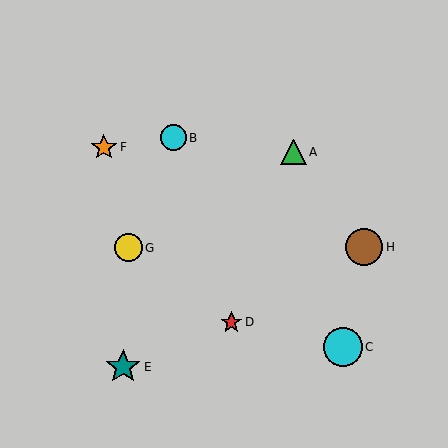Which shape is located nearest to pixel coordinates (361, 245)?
The brown circle (labeled H) at (364, 247) is nearest to that location.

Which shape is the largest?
The cyan circle (labeled C) is the largest.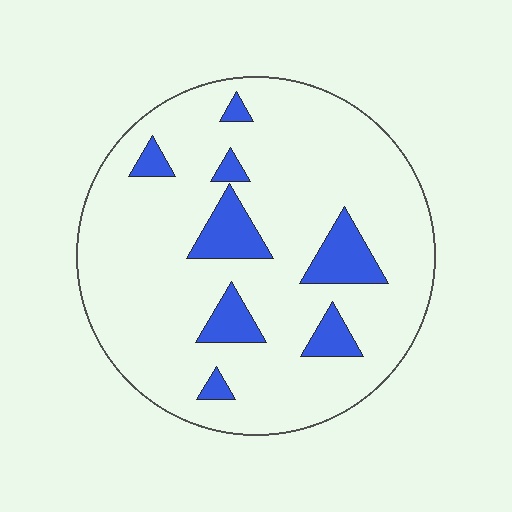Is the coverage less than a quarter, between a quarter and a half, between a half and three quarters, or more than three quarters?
Less than a quarter.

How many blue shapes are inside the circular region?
8.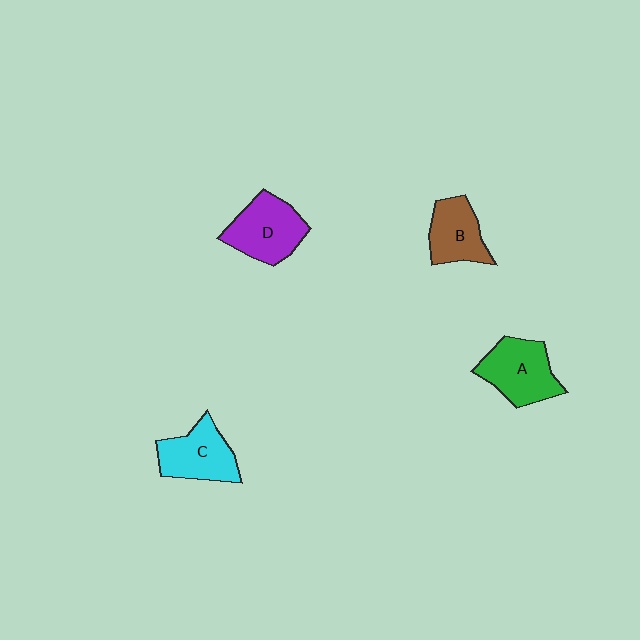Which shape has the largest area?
Shape A (green).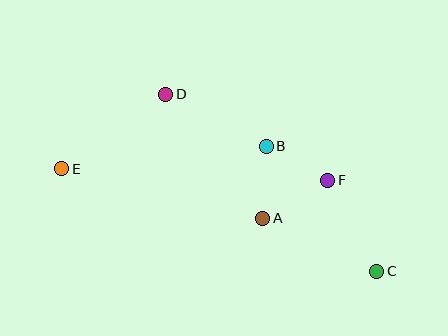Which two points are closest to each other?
Points B and F are closest to each other.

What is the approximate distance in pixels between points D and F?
The distance between D and F is approximately 183 pixels.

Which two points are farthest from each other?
Points C and E are farthest from each other.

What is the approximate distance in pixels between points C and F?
The distance between C and F is approximately 104 pixels.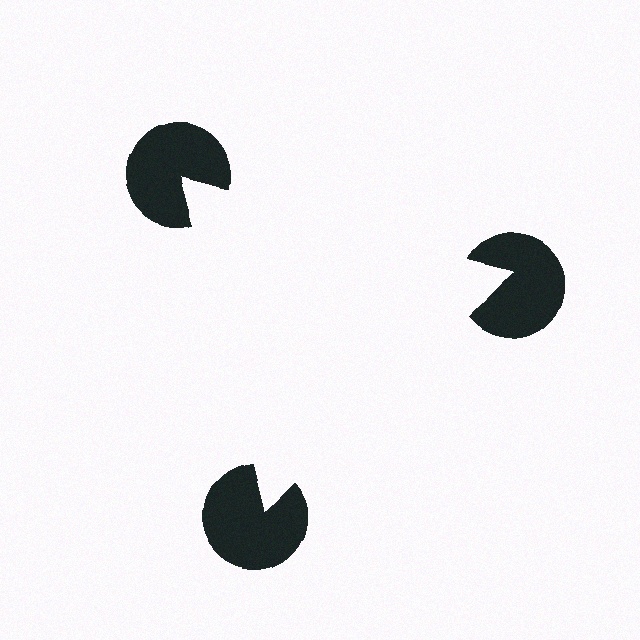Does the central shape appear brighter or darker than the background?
It typically appears slightly brighter than the background, even though no actual brightness change is drawn.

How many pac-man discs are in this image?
There are 3 — one at each vertex of the illusory triangle.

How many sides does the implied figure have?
3 sides.